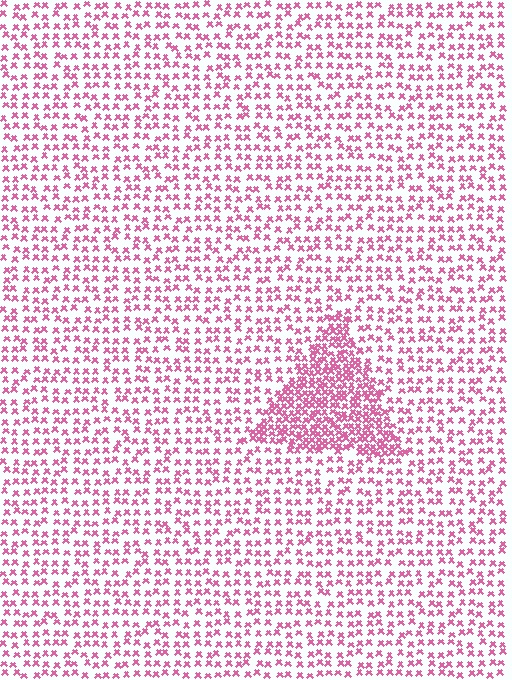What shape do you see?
I see a triangle.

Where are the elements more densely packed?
The elements are more densely packed inside the triangle boundary.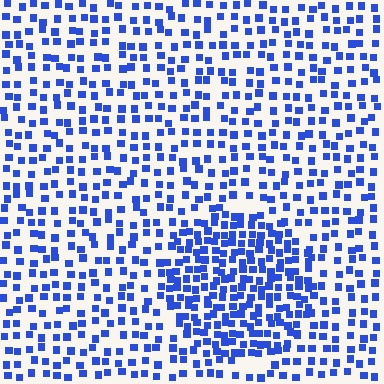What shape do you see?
I see a circle.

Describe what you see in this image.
The image contains small blue elements arranged at two different densities. A circle-shaped region is visible where the elements are more densely packed than the surrounding area.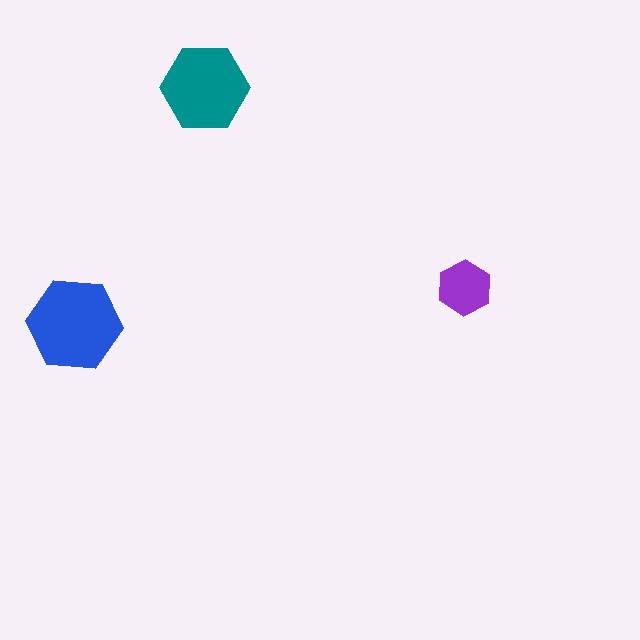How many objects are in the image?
There are 3 objects in the image.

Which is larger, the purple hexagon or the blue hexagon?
The blue one.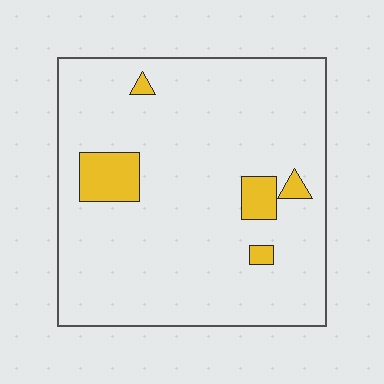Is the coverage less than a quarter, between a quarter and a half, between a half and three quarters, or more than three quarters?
Less than a quarter.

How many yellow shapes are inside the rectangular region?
5.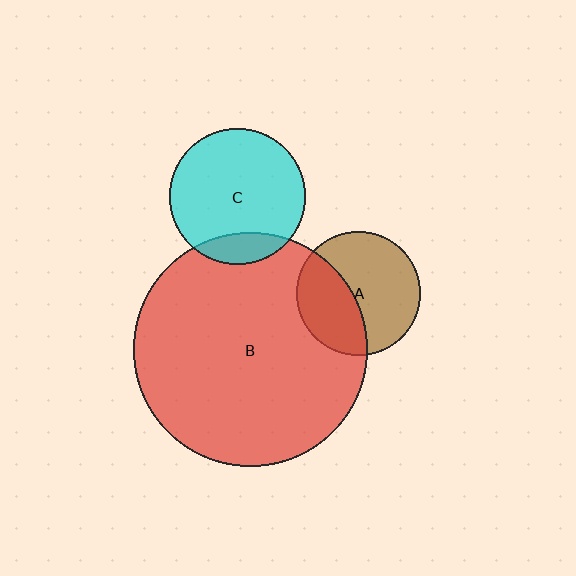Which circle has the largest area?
Circle B (red).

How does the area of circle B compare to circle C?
Approximately 2.9 times.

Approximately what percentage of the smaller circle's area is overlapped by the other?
Approximately 40%.